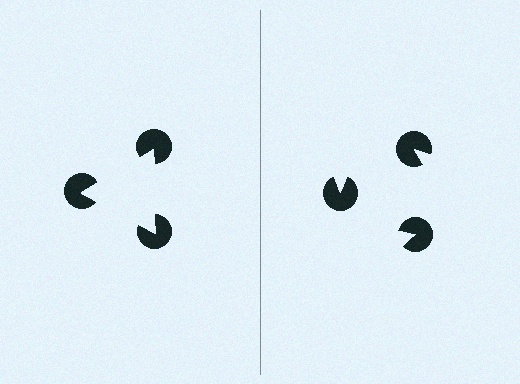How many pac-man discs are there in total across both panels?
6 — 3 on each side.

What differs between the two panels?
The pac-man discs are positioned identically on both sides; only the wedge orientations differ. On the left they align to a triangle; on the right they are misaligned.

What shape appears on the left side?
An illusory triangle.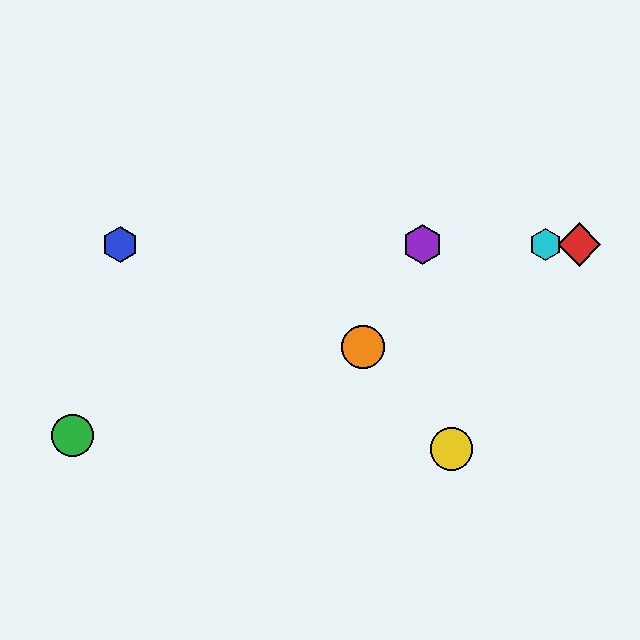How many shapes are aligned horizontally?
4 shapes (the red diamond, the blue hexagon, the purple hexagon, the cyan hexagon) are aligned horizontally.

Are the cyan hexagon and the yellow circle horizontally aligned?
No, the cyan hexagon is at y≈244 and the yellow circle is at y≈449.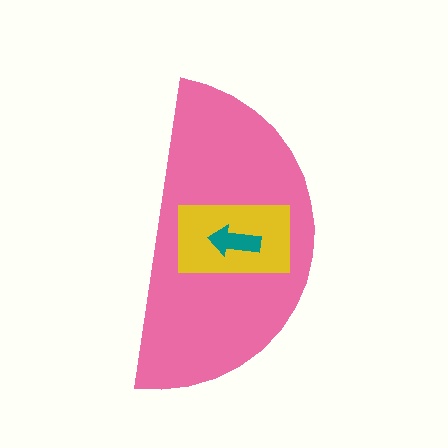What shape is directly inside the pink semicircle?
The yellow rectangle.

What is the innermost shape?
The teal arrow.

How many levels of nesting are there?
3.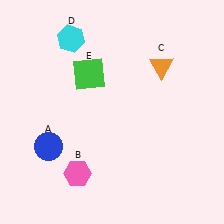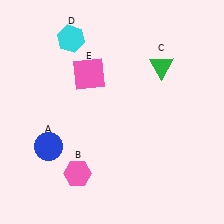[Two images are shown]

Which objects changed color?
C changed from orange to green. E changed from green to pink.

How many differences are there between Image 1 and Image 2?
There are 2 differences between the two images.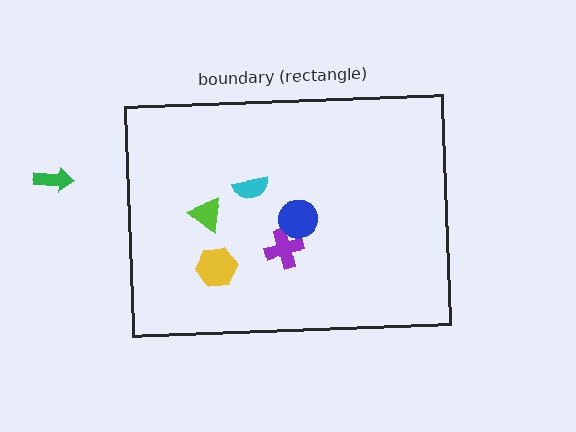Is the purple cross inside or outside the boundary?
Inside.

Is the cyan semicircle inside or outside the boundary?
Inside.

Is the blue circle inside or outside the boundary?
Inside.